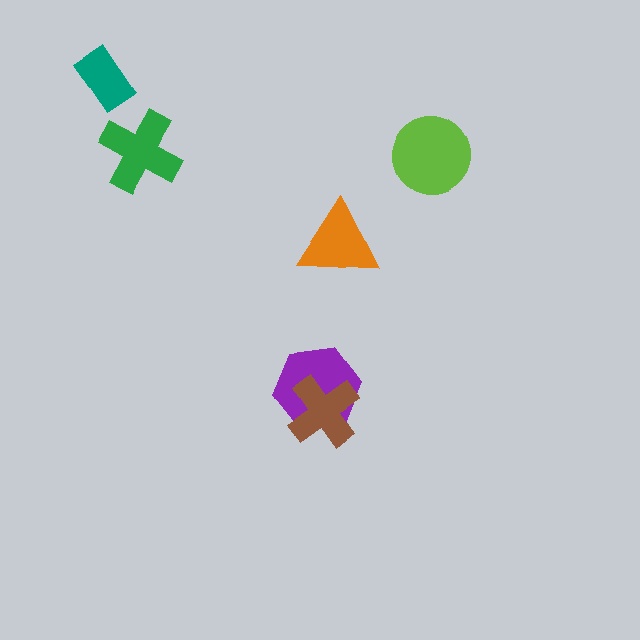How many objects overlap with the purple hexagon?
1 object overlaps with the purple hexagon.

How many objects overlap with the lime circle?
0 objects overlap with the lime circle.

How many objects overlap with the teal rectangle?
0 objects overlap with the teal rectangle.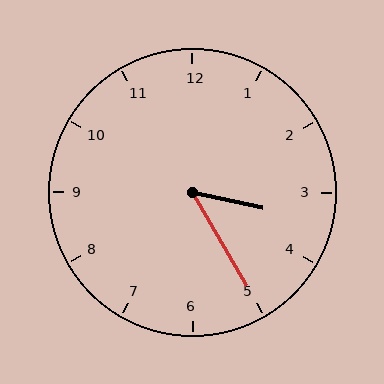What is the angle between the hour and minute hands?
Approximately 48 degrees.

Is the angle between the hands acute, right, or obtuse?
It is acute.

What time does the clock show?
3:25.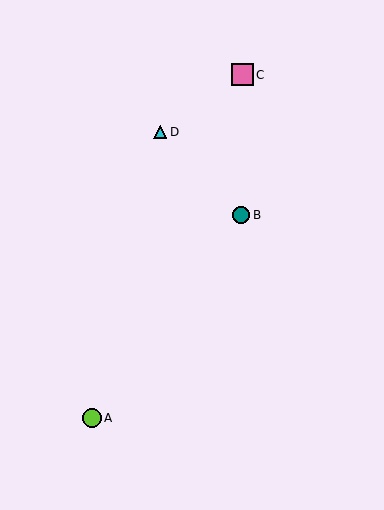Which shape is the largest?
The pink square (labeled C) is the largest.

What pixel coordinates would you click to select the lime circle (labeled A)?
Click at (92, 418) to select the lime circle A.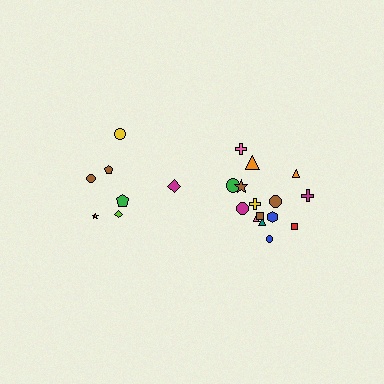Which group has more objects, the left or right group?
The right group.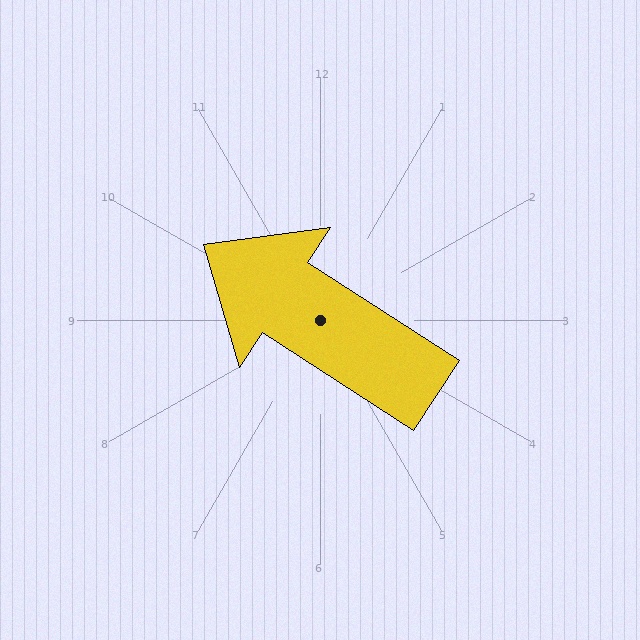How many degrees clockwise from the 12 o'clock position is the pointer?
Approximately 303 degrees.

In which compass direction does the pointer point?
Northwest.